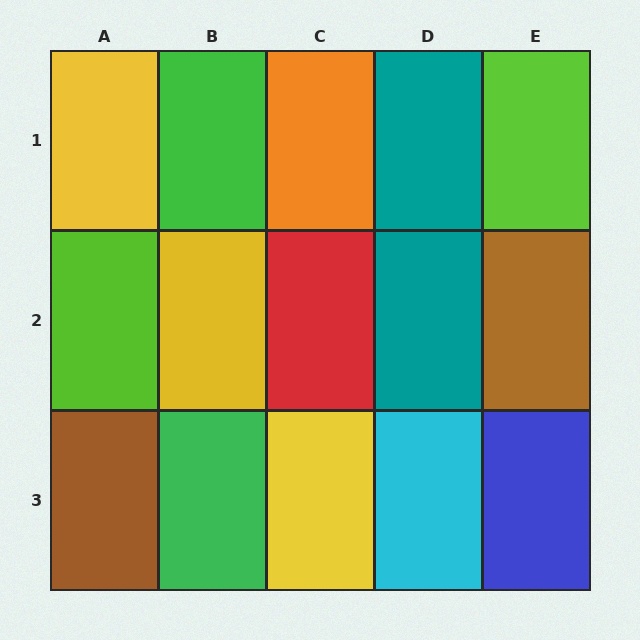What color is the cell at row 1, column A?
Yellow.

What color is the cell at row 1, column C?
Orange.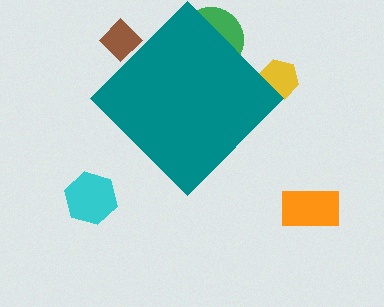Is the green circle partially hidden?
Yes, the green circle is partially hidden behind the teal diamond.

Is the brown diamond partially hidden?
Yes, the brown diamond is partially hidden behind the teal diamond.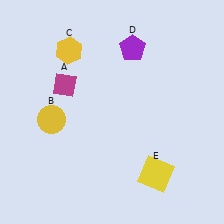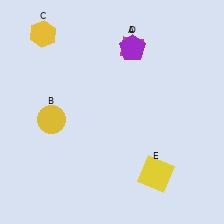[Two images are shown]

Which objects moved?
The objects that moved are: the magenta diamond (A), the yellow hexagon (C).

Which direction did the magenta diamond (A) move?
The magenta diamond (A) moved right.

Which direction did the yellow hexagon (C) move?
The yellow hexagon (C) moved left.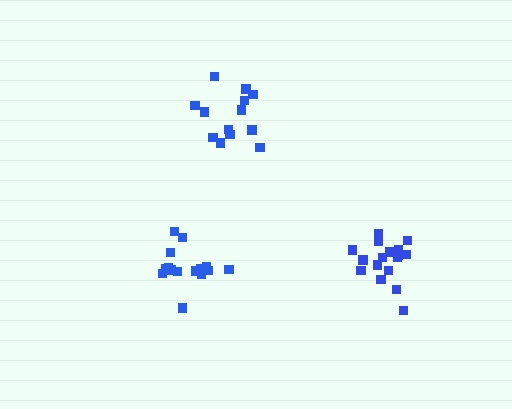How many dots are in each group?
Group 1: 13 dots, Group 2: 15 dots, Group 3: 17 dots (45 total).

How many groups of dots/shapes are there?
There are 3 groups.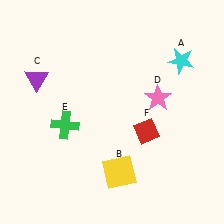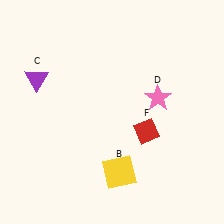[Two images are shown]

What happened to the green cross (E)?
The green cross (E) was removed in Image 2. It was in the bottom-left area of Image 1.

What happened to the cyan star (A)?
The cyan star (A) was removed in Image 2. It was in the top-right area of Image 1.